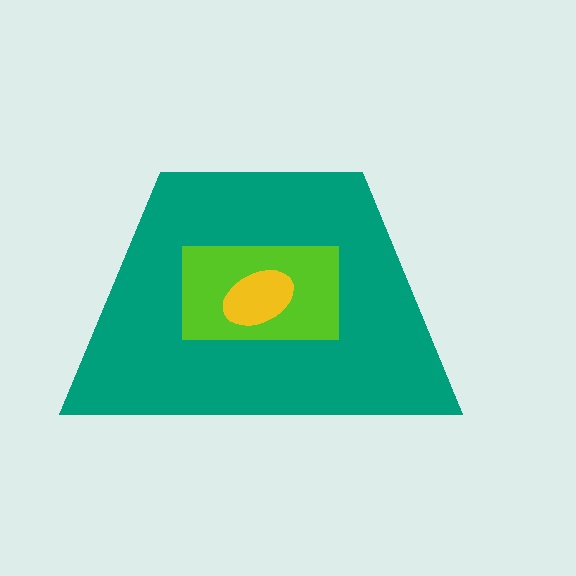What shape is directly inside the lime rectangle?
The yellow ellipse.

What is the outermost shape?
The teal trapezoid.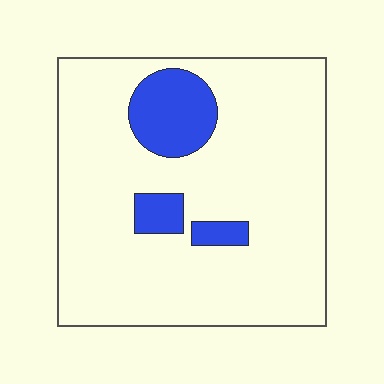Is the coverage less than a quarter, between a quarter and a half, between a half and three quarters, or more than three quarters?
Less than a quarter.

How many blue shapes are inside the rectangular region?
3.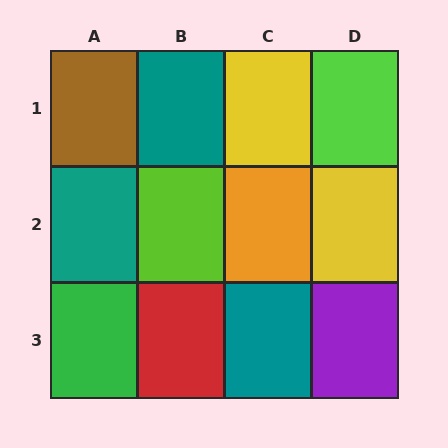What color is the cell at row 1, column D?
Lime.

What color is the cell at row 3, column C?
Teal.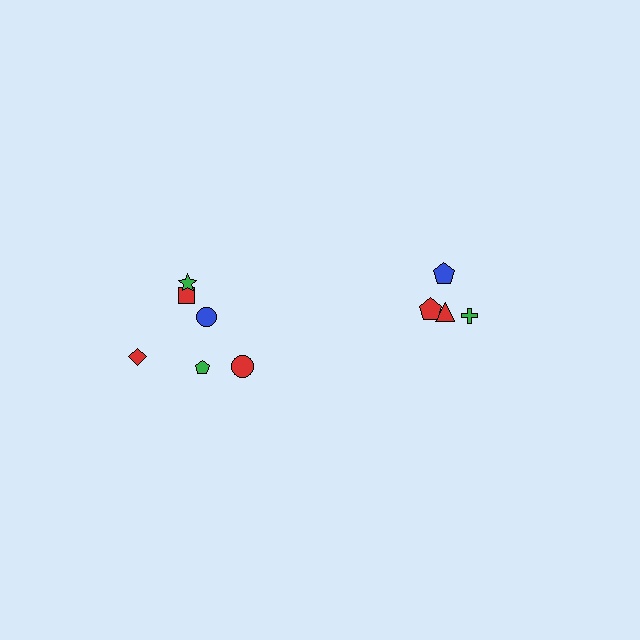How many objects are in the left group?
There are 6 objects.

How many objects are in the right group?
There are 4 objects.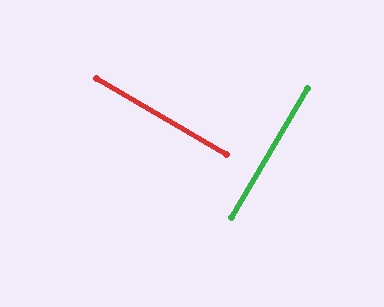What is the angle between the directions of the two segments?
Approximately 90 degrees.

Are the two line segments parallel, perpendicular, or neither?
Perpendicular — they meet at approximately 90°.